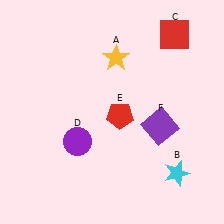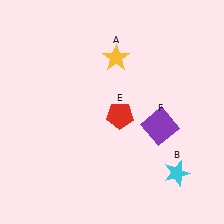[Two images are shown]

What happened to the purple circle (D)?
The purple circle (D) was removed in Image 2. It was in the bottom-left area of Image 1.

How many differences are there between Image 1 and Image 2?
There are 2 differences between the two images.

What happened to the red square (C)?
The red square (C) was removed in Image 2. It was in the top-right area of Image 1.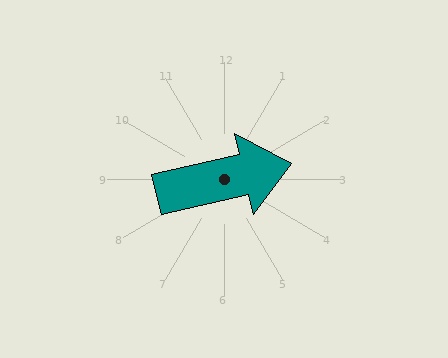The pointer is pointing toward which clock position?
Roughly 3 o'clock.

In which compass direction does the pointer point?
East.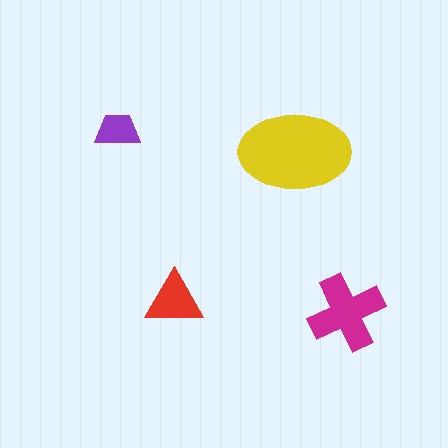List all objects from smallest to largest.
The purple trapezoid, the red triangle, the magenta cross, the yellow ellipse.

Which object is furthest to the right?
The magenta cross is rightmost.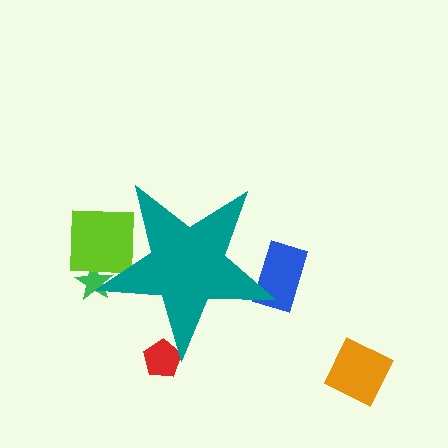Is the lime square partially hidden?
Yes, the lime square is partially hidden behind the teal star.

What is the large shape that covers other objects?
A teal star.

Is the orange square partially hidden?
No, the orange square is fully visible.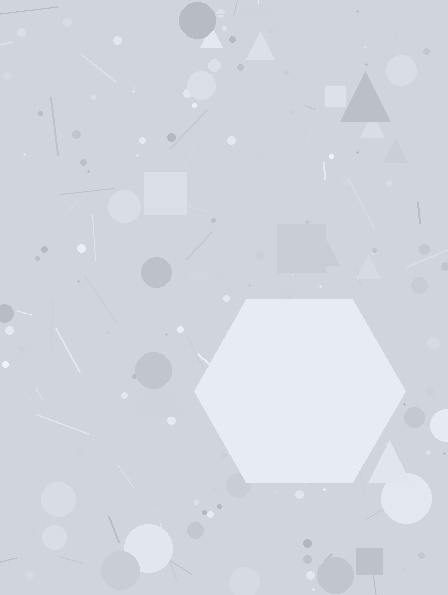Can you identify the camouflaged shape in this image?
The camouflaged shape is a hexagon.